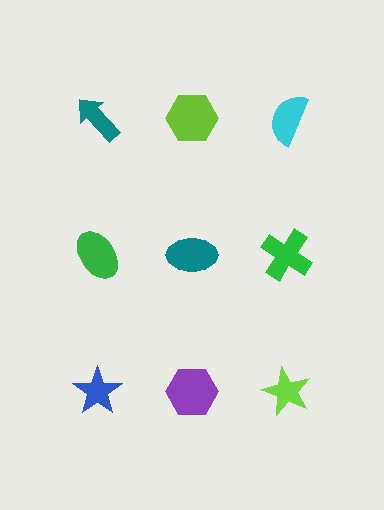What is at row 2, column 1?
A green ellipse.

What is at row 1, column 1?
A teal arrow.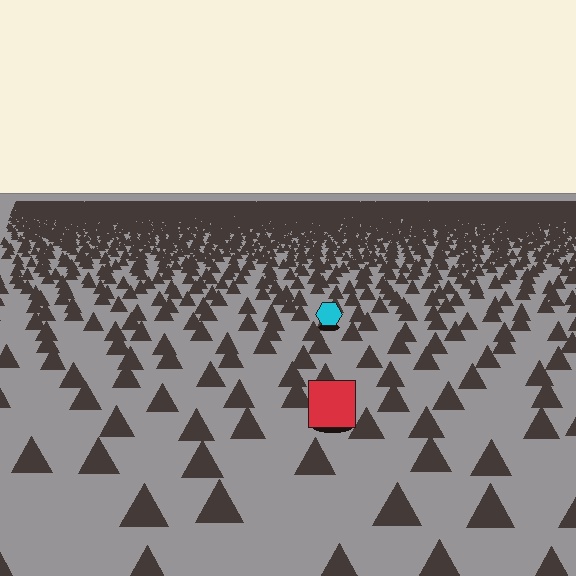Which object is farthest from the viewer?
The cyan hexagon is farthest from the viewer. It appears smaller and the ground texture around it is denser.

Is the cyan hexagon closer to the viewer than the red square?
No. The red square is closer — you can tell from the texture gradient: the ground texture is coarser near it.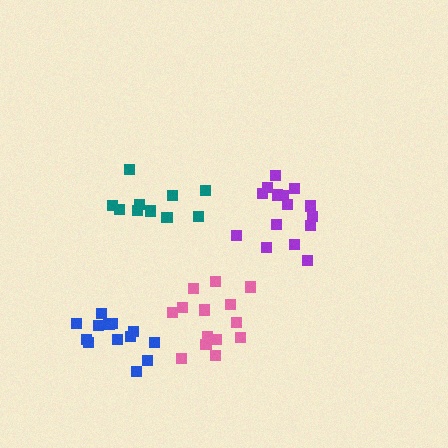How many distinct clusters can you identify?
There are 4 distinct clusters.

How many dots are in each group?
Group 1: 15 dots, Group 2: 13 dots, Group 3: 15 dots, Group 4: 10 dots (53 total).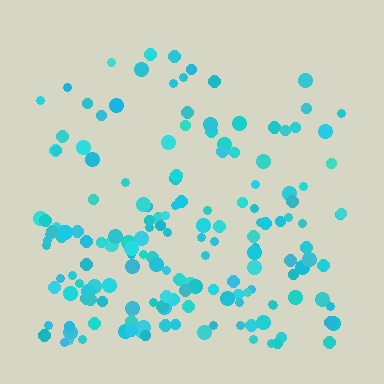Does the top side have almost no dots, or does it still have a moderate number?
Still a moderate number, just noticeably fewer than the bottom.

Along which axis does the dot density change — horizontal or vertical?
Vertical.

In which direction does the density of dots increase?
From top to bottom, with the bottom side densest.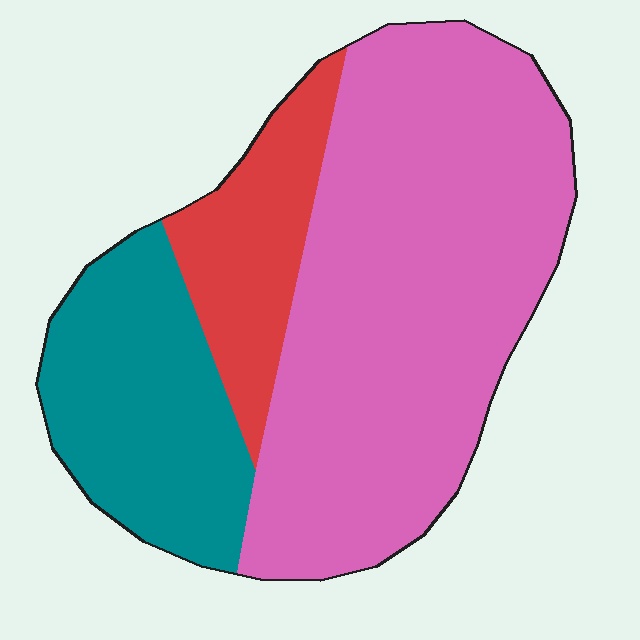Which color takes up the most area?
Pink, at roughly 60%.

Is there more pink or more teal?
Pink.